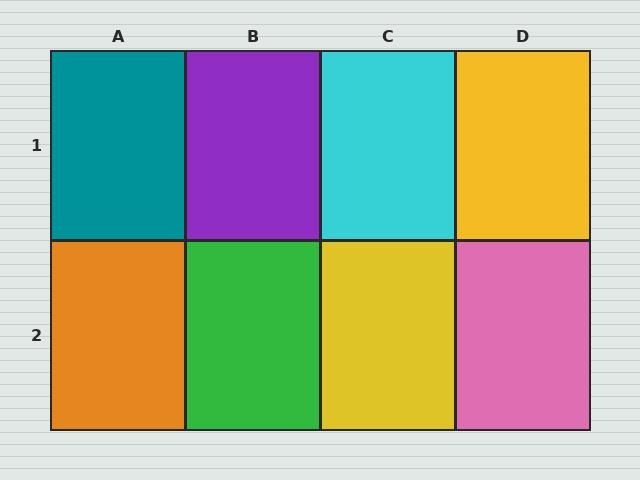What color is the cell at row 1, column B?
Purple.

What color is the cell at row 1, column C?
Cyan.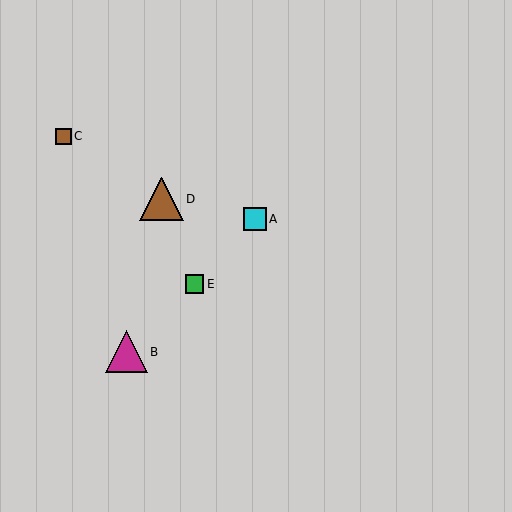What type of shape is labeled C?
Shape C is a brown square.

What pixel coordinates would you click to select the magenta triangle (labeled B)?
Click at (126, 352) to select the magenta triangle B.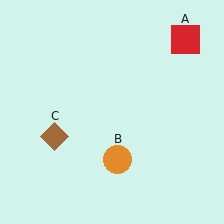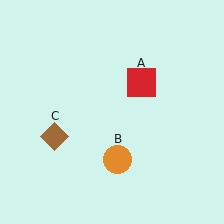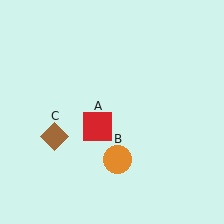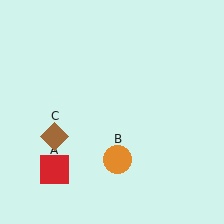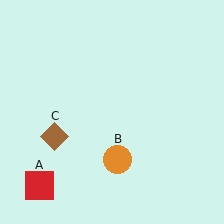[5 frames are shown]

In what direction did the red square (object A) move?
The red square (object A) moved down and to the left.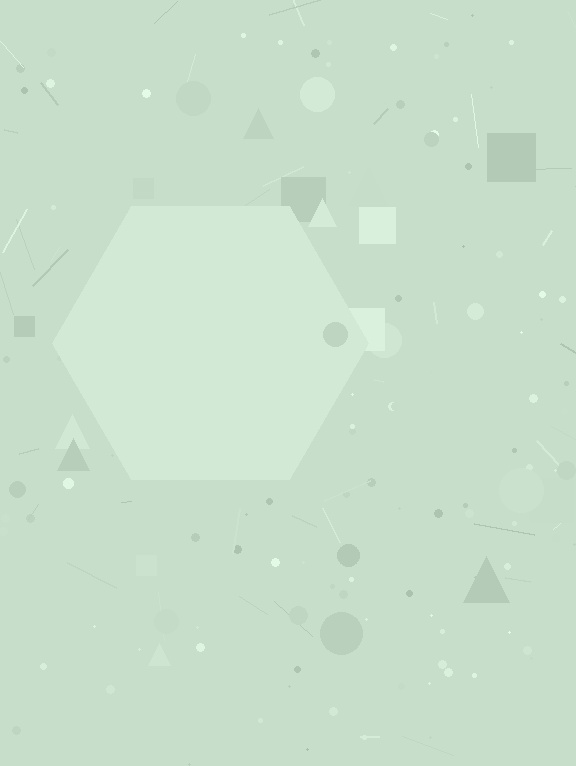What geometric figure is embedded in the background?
A hexagon is embedded in the background.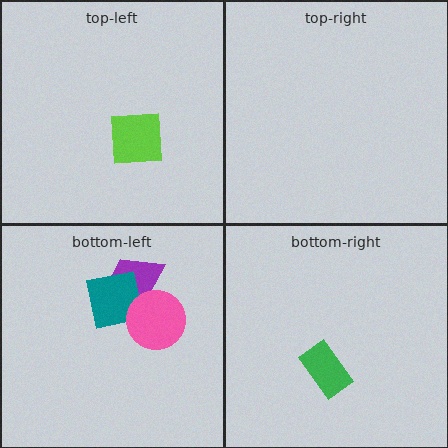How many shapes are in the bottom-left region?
3.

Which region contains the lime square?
The top-left region.